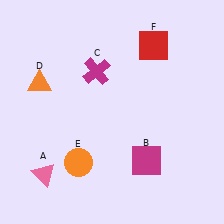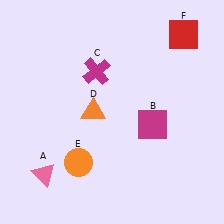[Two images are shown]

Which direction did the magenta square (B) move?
The magenta square (B) moved up.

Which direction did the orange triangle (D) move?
The orange triangle (D) moved right.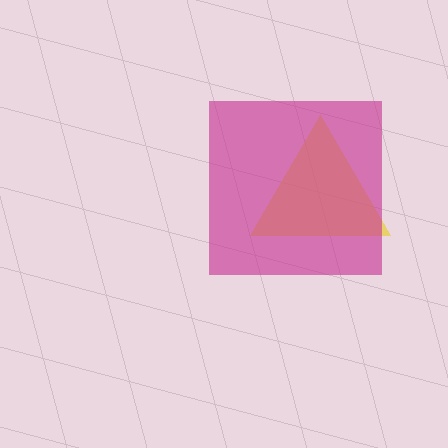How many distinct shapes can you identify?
There are 2 distinct shapes: a yellow triangle, a magenta square.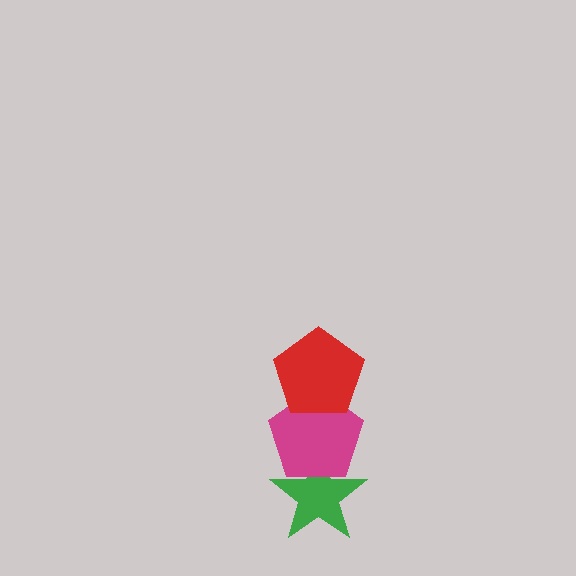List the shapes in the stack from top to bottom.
From top to bottom: the red pentagon, the magenta pentagon, the green star.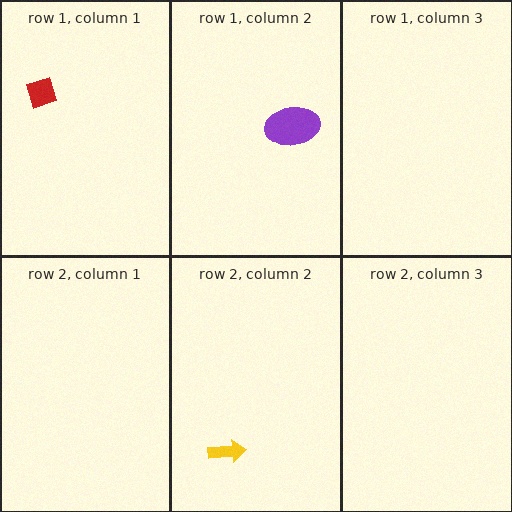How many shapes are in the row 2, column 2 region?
1.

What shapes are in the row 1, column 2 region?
The purple ellipse.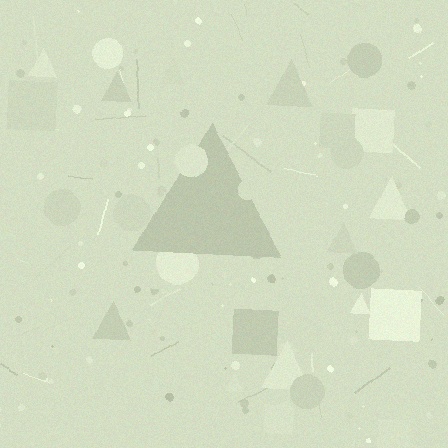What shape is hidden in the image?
A triangle is hidden in the image.